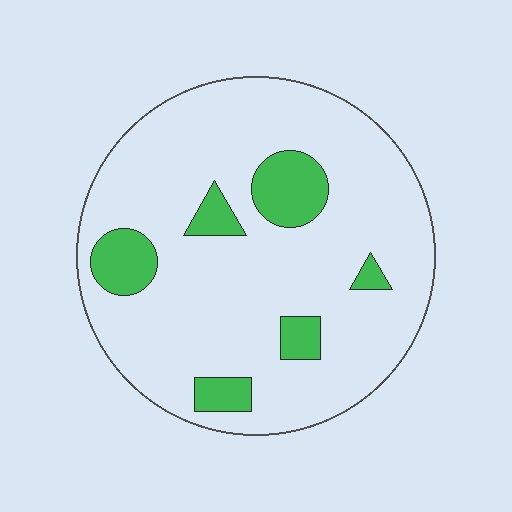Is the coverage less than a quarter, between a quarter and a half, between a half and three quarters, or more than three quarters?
Less than a quarter.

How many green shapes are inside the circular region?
6.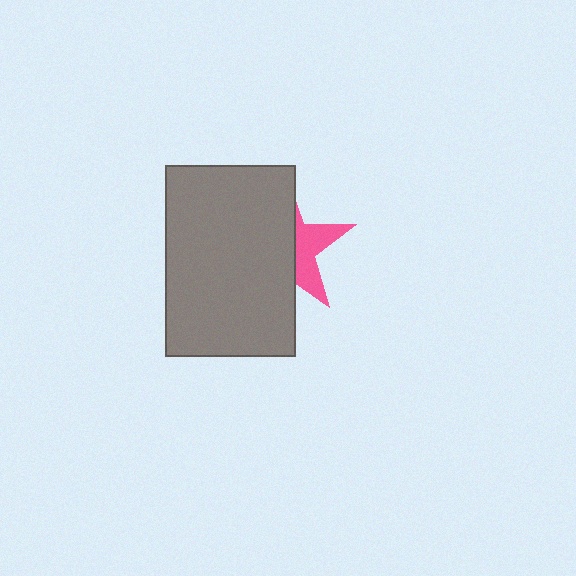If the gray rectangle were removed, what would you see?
You would see the complete pink star.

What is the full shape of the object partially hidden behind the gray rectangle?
The partially hidden object is a pink star.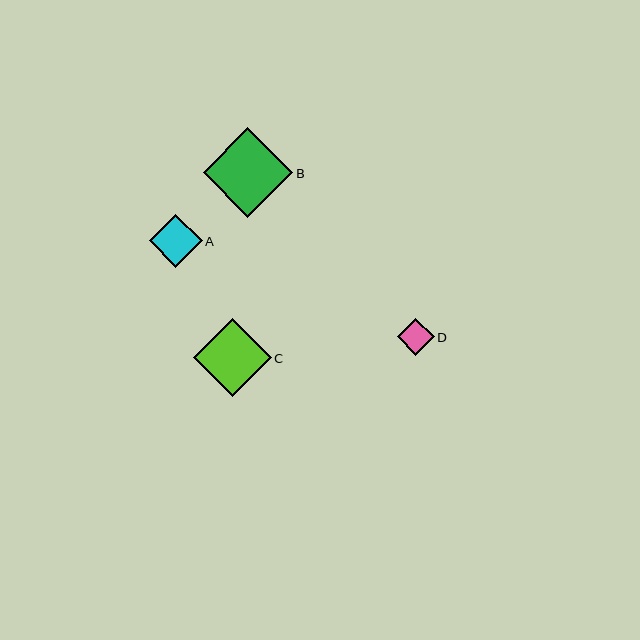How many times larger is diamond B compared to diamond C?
Diamond B is approximately 1.2 times the size of diamond C.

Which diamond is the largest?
Diamond B is the largest with a size of approximately 90 pixels.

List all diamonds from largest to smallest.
From largest to smallest: B, C, A, D.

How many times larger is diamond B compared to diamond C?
Diamond B is approximately 1.2 times the size of diamond C.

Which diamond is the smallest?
Diamond D is the smallest with a size of approximately 37 pixels.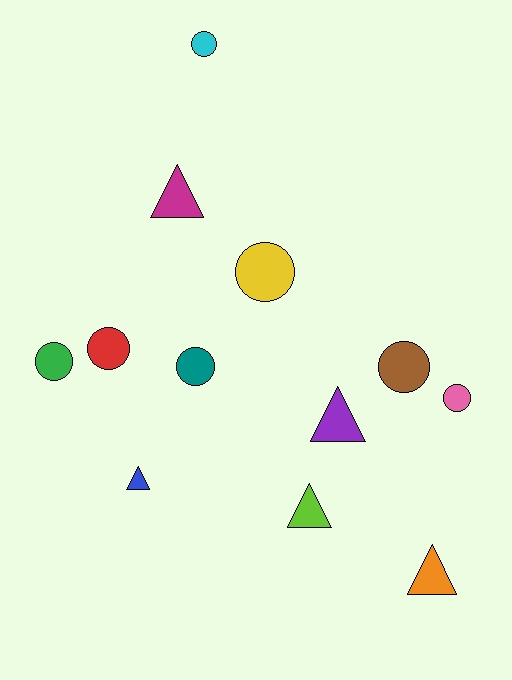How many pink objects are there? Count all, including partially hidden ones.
There is 1 pink object.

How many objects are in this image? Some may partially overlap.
There are 12 objects.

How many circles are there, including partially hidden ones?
There are 7 circles.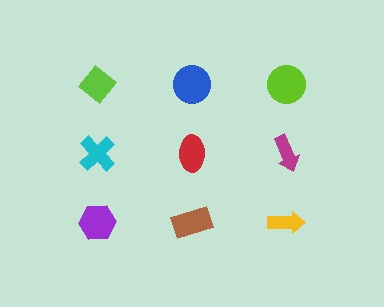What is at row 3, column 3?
A yellow arrow.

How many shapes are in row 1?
3 shapes.